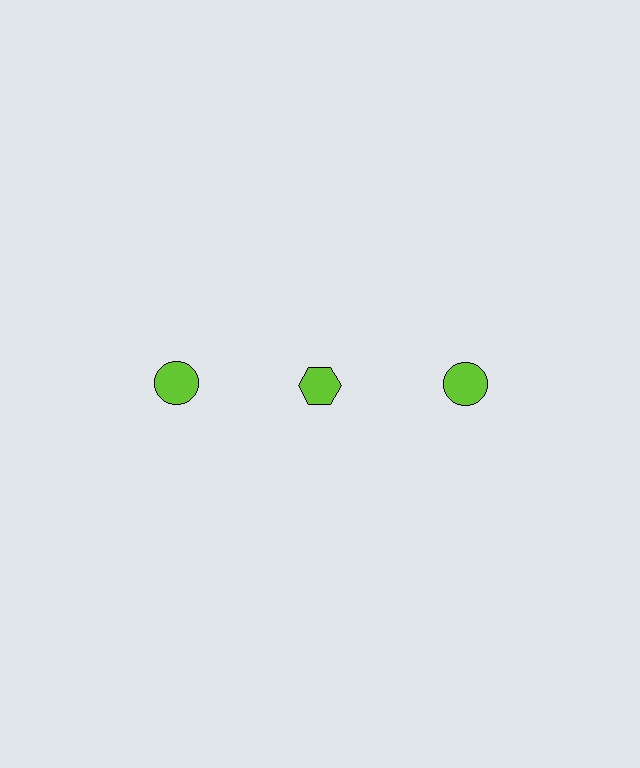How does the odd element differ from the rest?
It has a different shape: hexagon instead of circle.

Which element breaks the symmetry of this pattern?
The lime hexagon in the top row, second from left column breaks the symmetry. All other shapes are lime circles.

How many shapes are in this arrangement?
There are 3 shapes arranged in a grid pattern.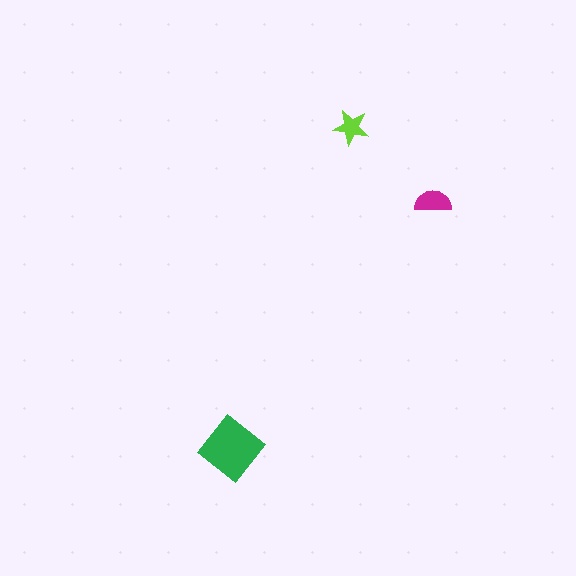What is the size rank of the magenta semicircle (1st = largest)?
2nd.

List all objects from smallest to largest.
The lime star, the magenta semicircle, the green diamond.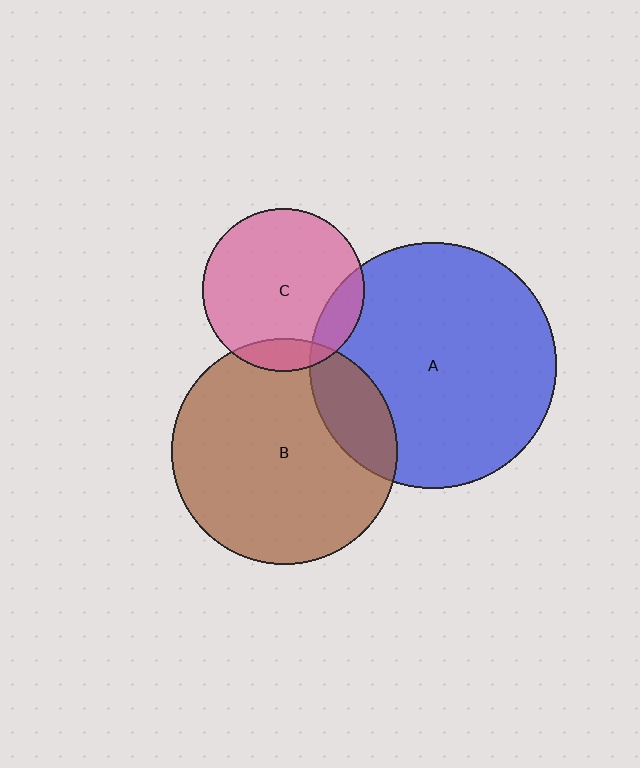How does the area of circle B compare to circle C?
Approximately 1.9 times.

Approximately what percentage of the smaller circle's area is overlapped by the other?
Approximately 20%.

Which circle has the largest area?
Circle A (blue).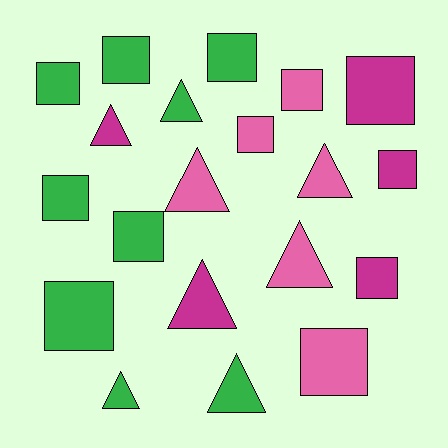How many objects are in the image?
There are 20 objects.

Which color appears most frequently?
Green, with 9 objects.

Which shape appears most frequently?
Square, with 12 objects.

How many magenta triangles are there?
There are 2 magenta triangles.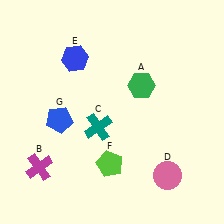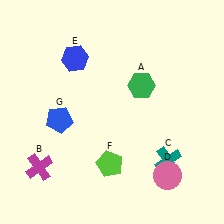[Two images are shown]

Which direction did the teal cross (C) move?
The teal cross (C) moved right.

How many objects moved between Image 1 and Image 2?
1 object moved between the two images.